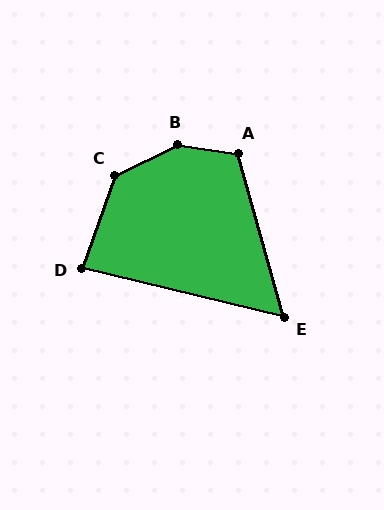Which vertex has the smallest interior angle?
E, at approximately 61 degrees.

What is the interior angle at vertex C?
Approximately 135 degrees (obtuse).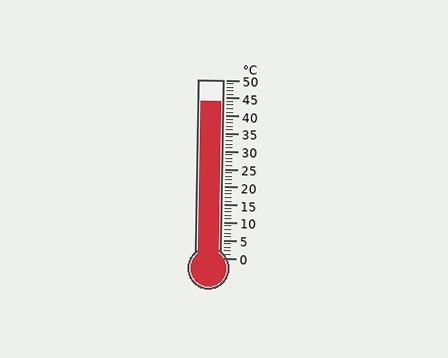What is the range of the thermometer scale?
The thermometer scale ranges from 0°C to 50°C.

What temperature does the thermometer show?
The thermometer shows approximately 44°C.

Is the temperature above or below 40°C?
The temperature is above 40°C.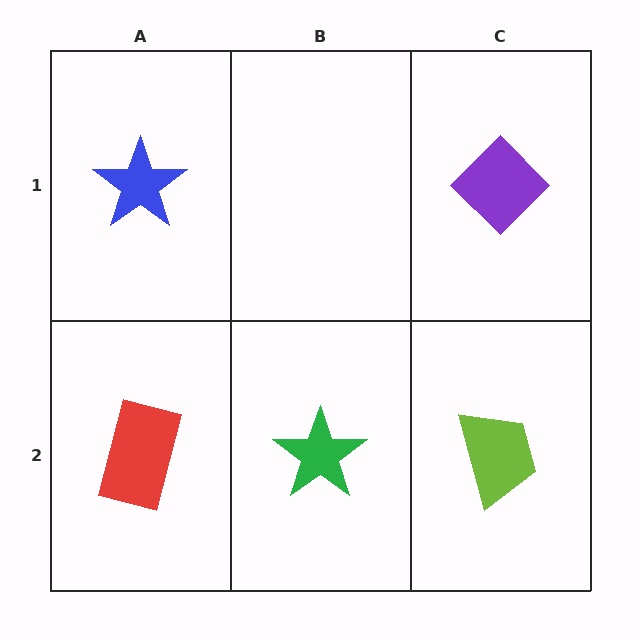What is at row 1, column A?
A blue star.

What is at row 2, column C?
A lime trapezoid.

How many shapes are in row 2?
3 shapes.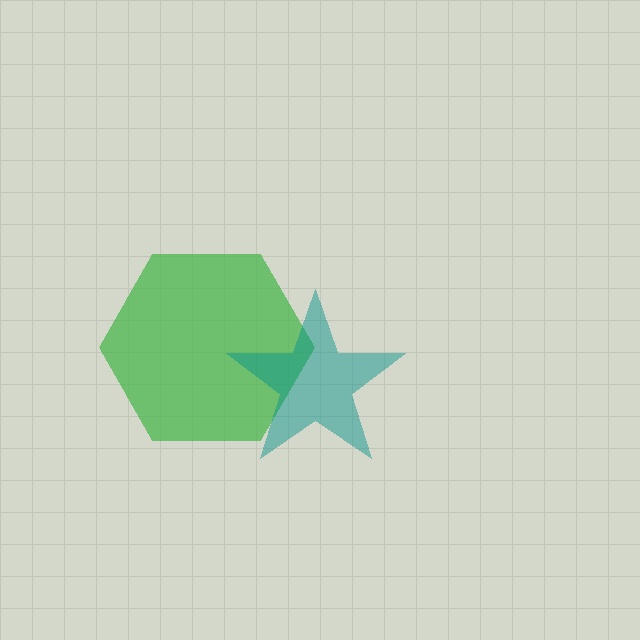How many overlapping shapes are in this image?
There are 2 overlapping shapes in the image.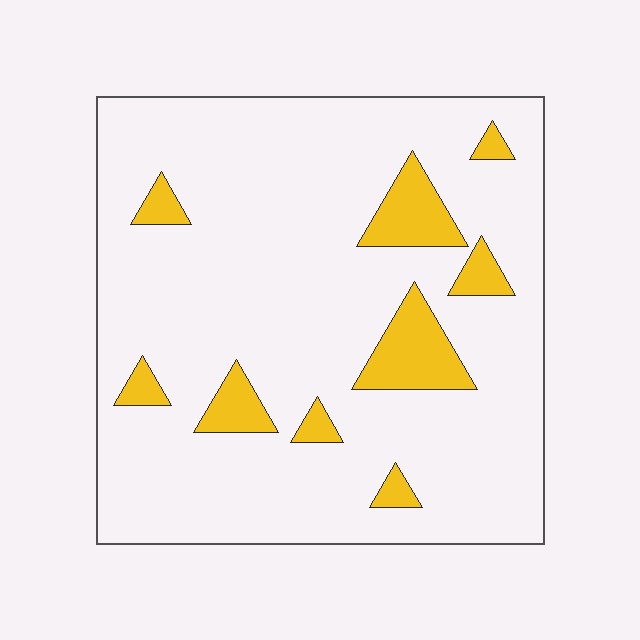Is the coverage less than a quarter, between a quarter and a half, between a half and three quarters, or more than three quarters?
Less than a quarter.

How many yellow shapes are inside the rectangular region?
9.